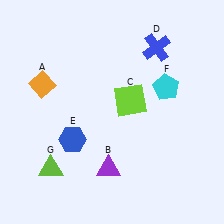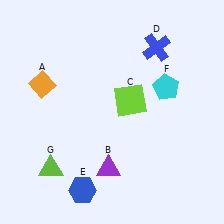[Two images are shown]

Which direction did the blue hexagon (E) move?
The blue hexagon (E) moved down.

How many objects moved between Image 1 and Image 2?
1 object moved between the two images.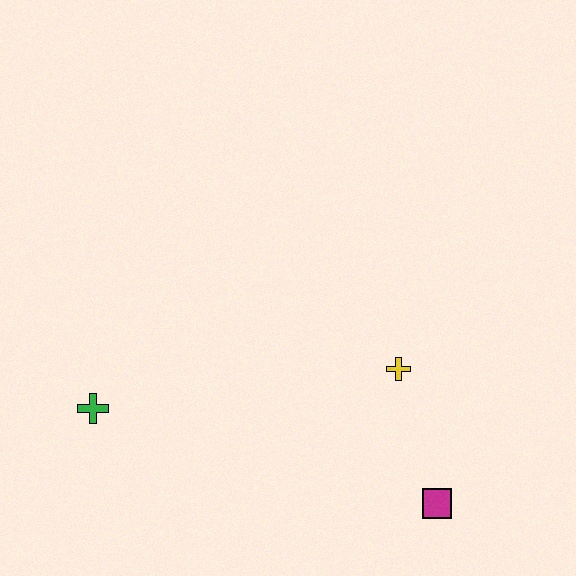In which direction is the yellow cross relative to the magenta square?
The yellow cross is above the magenta square.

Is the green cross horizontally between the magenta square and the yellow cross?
No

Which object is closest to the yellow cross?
The magenta square is closest to the yellow cross.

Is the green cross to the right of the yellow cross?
No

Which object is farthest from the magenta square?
The green cross is farthest from the magenta square.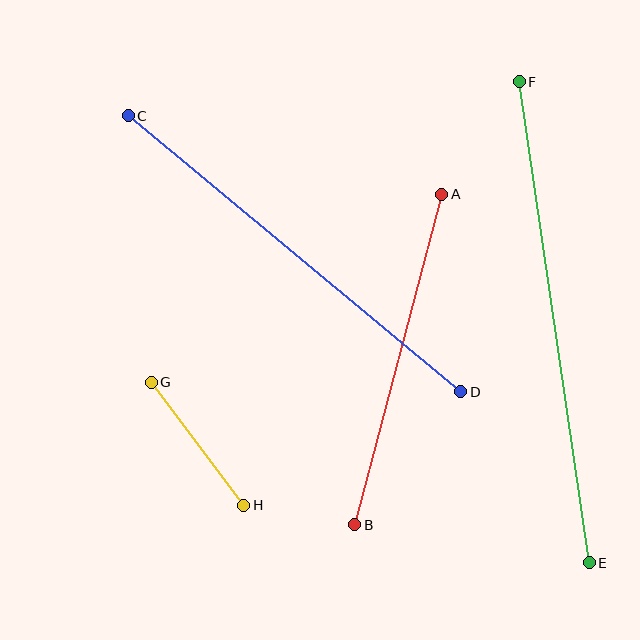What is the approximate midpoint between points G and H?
The midpoint is at approximately (197, 444) pixels.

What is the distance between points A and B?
The distance is approximately 342 pixels.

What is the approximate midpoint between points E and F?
The midpoint is at approximately (554, 322) pixels.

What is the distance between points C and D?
The distance is approximately 432 pixels.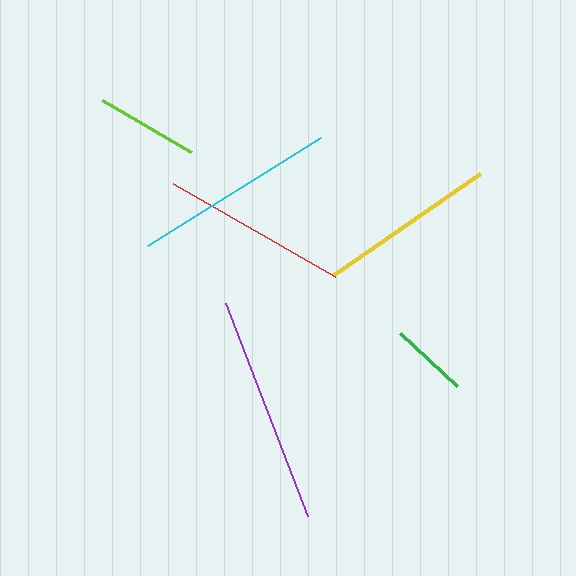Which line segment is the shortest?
The green line is the shortest at approximately 77 pixels.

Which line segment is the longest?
The purple line is the longest at approximately 229 pixels.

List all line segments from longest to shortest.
From longest to shortest: purple, cyan, red, yellow, lime, green.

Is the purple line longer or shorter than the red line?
The purple line is longer than the red line.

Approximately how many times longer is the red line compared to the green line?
The red line is approximately 2.4 times the length of the green line.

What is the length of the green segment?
The green segment is approximately 77 pixels long.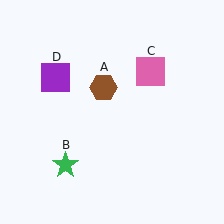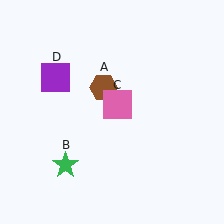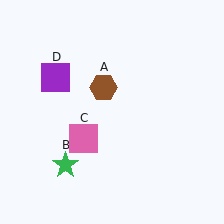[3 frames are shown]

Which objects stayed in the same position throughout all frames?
Brown hexagon (object A) and green star (object B) and purple square (object D) remained stationary.